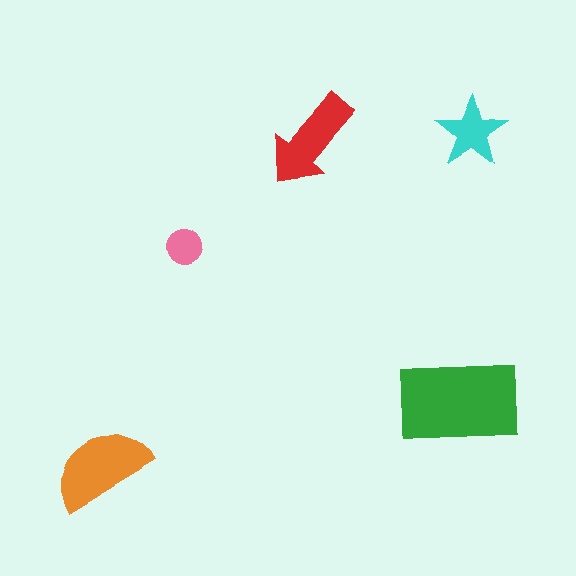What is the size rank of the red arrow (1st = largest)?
3rd.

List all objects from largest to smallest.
The green rectangle, the orange semicircle, the red arrow, the cyan star, the pink circle.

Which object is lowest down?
The orange semicircle is bottommost.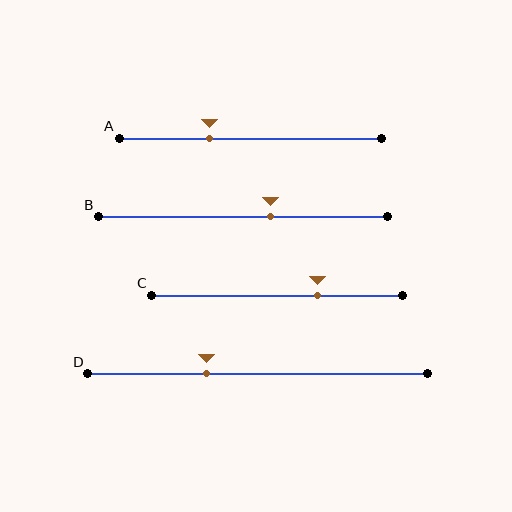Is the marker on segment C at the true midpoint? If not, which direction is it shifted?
No, the marker on segment C is shifted to the right by about 16% of the segment length.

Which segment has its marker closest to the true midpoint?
Segment B has its marker closest to the true midpoint.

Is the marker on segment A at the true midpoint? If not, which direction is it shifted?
No, the marker on segment A is shifted to the left by about 16% of the segment length.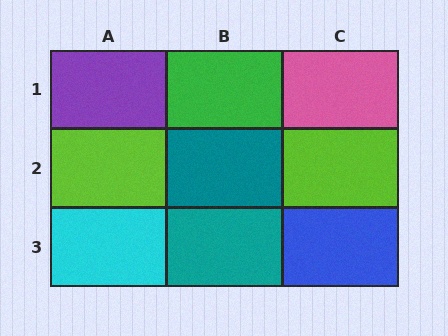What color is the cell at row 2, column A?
Lime.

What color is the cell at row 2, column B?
Teal.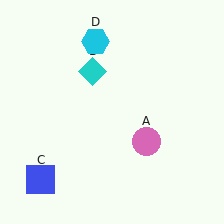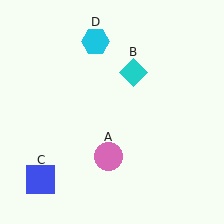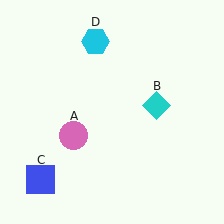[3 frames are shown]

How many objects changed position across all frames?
2 objects changed position: pink circle (object A), cyan diamond (object B).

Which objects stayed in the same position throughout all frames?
Blue square (object C) and cyan hexagon (object D) remained stationary.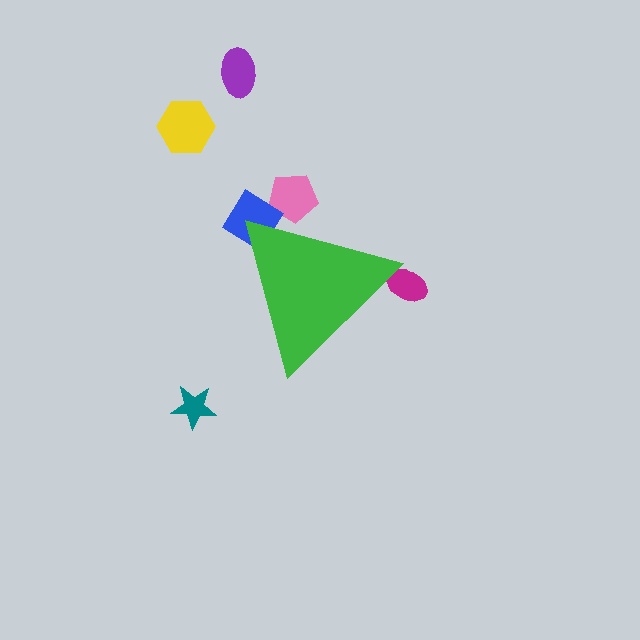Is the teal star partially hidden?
No, the teal star is fully visible.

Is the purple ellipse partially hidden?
No, the purple ellipse is fully visible.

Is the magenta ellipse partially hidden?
Yes, the magenta ellipse is partially hidden behind the green triangle.